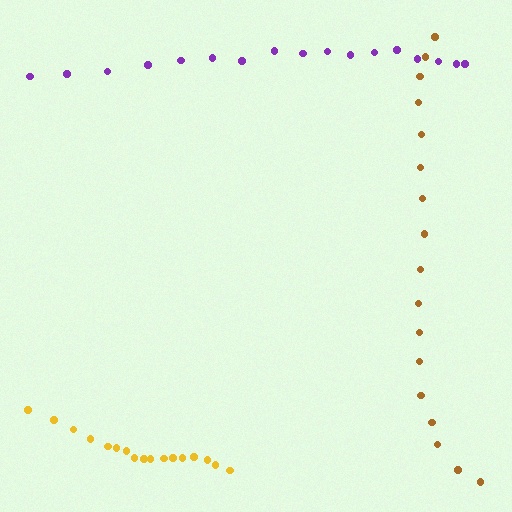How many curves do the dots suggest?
There are 3 distinct paths.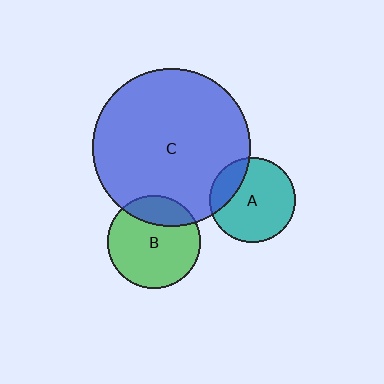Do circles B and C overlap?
Yes.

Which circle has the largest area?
Circle C (blue).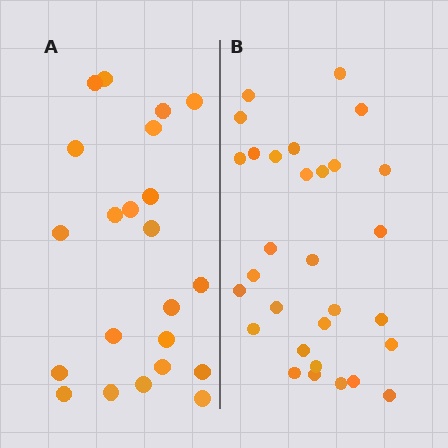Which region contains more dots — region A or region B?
Region B (the right region) has more dots.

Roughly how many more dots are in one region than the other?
Region B has roughly 8 or so more dots than region A.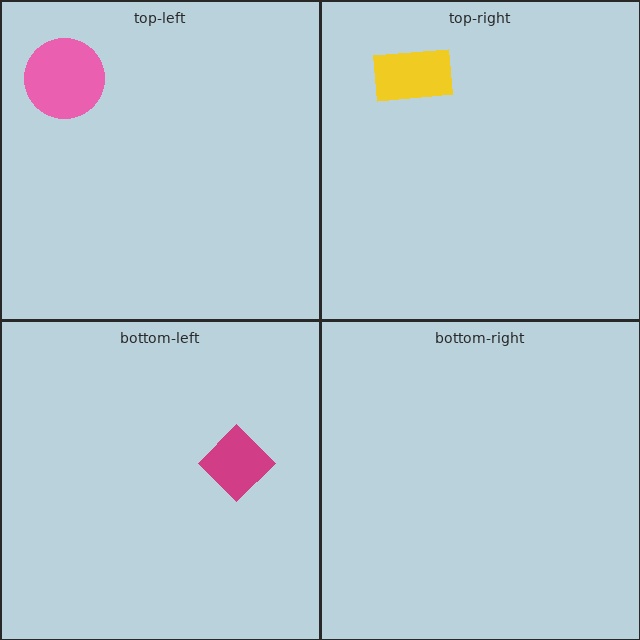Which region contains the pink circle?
The top-left region.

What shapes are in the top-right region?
The yellow rectangle.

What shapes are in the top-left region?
The pink circle.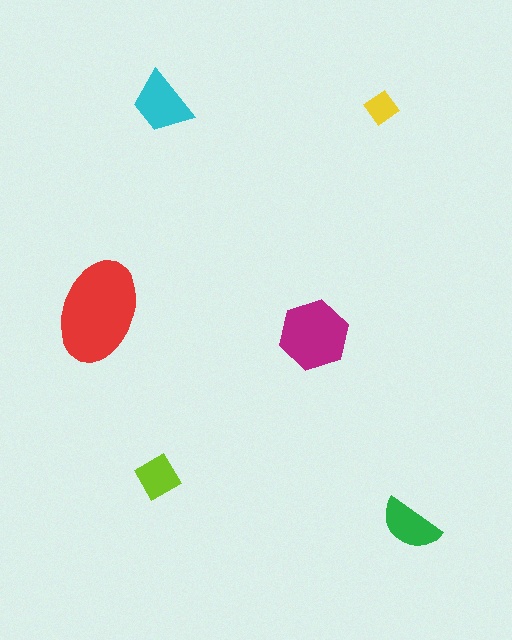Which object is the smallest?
The yellow diamond.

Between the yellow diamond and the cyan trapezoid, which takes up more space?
The cyan trapezoid.